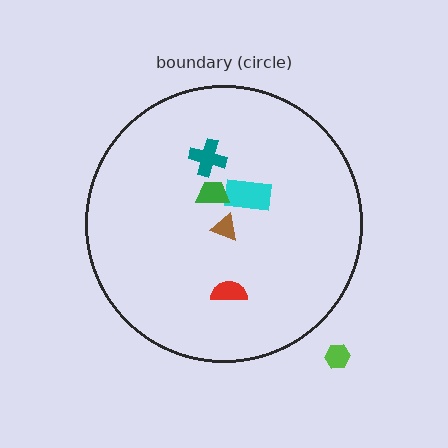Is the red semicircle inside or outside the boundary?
Inside.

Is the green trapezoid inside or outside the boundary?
Inside.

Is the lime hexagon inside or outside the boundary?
Outside.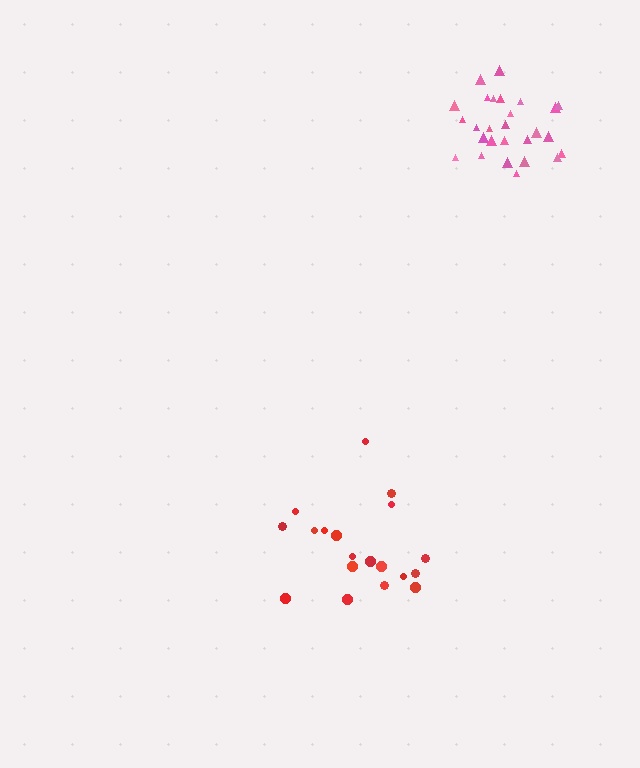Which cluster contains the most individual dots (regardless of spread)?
Pink (27).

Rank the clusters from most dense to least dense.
pink, red.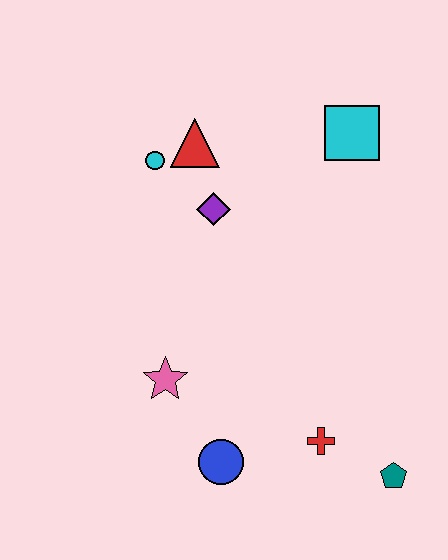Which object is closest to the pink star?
The blue circle is closest to the pink star.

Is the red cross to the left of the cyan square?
Yes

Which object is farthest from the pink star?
The cyan square is farthest from the pink star.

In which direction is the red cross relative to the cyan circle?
The red cross is below the cyan circle.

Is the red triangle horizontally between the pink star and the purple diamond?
Yes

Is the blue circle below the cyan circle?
Yes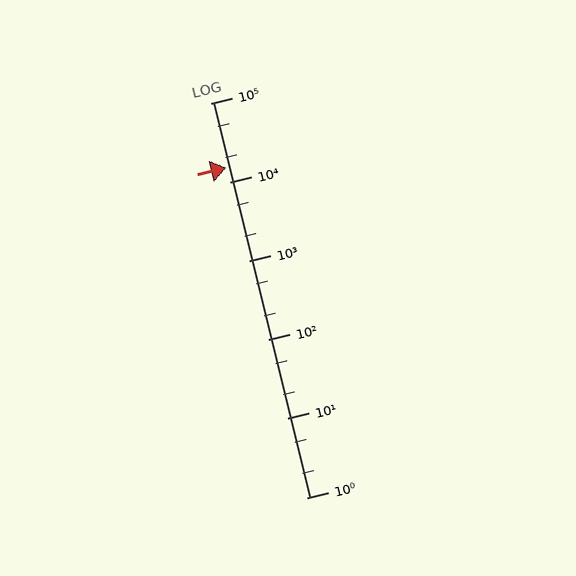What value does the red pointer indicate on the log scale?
The pointer indicates approximately 15000.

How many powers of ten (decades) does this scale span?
The scale spans 5 decades, from 1 to 100000.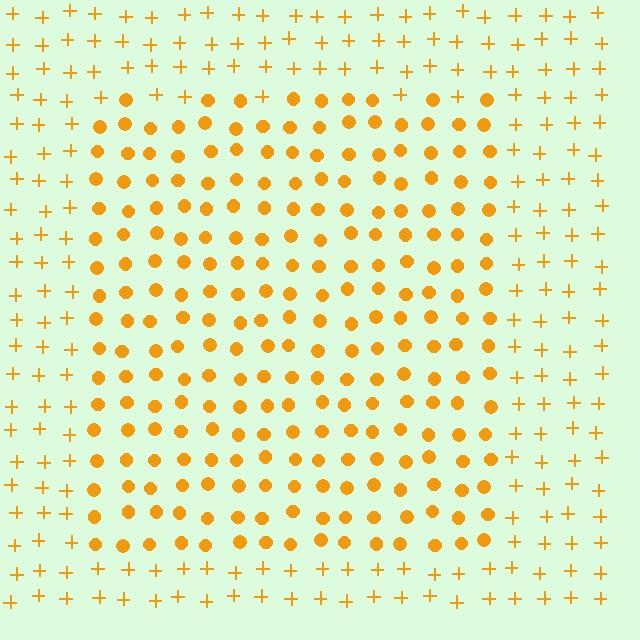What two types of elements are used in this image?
The image uses circles inside the rectangle region and plus signs outside it.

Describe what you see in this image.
The image is filled with small orange elements arranged in a uniform grid. A rectangle-shaped region contains circles, while the surrounding area contains plus signs. The boundary is defined purely by the change in element shape.